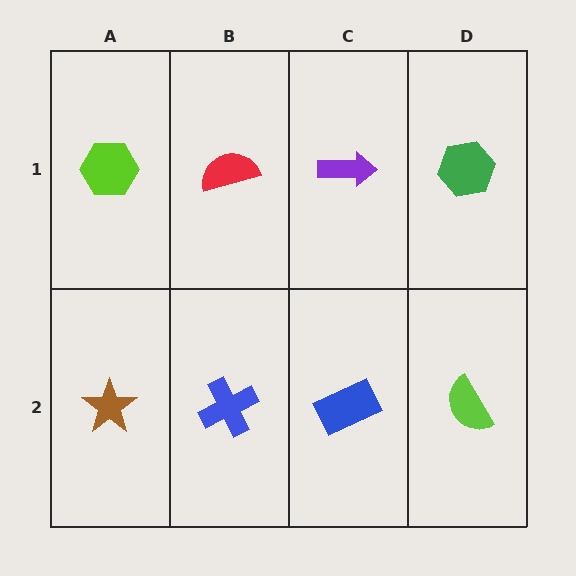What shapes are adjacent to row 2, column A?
A lime hexagon (row 1, column A), a blue cross (row 2, column B).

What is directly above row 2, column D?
A green hexagon.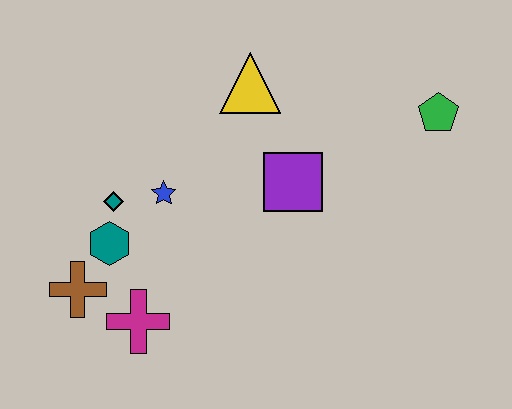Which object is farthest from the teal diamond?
The green pentagon is farthest from the teal diamond.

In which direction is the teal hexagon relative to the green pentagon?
The teal hexagon is to the left of the green pentagon.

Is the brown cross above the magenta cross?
Yes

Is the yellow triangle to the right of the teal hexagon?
Yes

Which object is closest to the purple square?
The yellow triangle is closest to the purple square.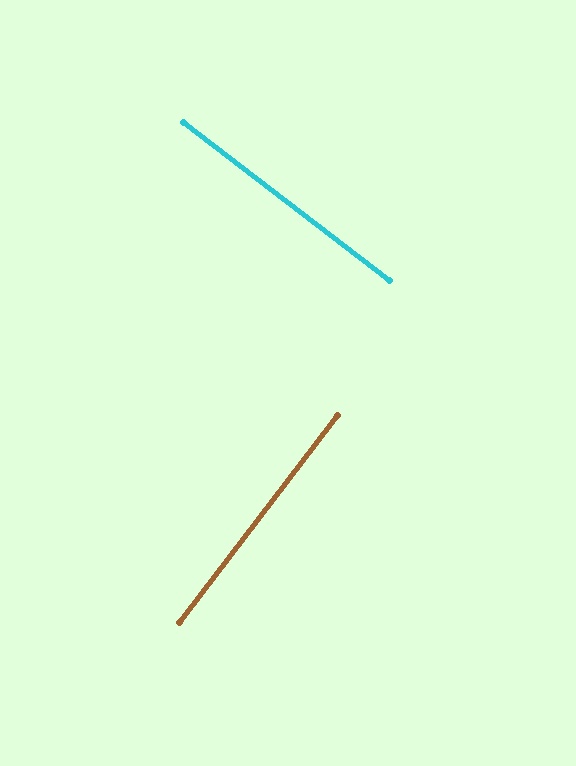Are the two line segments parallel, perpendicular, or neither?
Perpendicular — they meet at approximately 90°.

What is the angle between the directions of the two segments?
Approximately 90 degrees.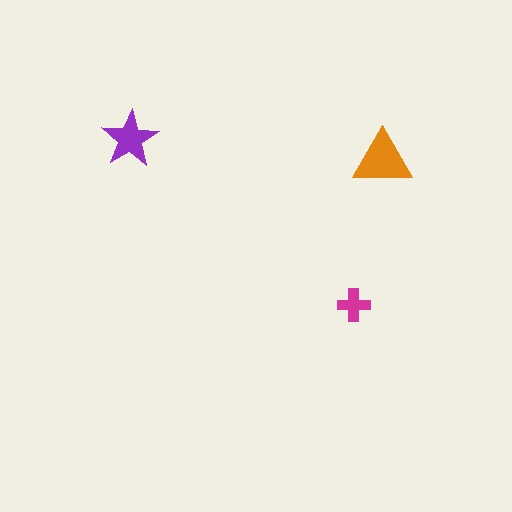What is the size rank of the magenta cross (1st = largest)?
3rd.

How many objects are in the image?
There are 3 objects in the image.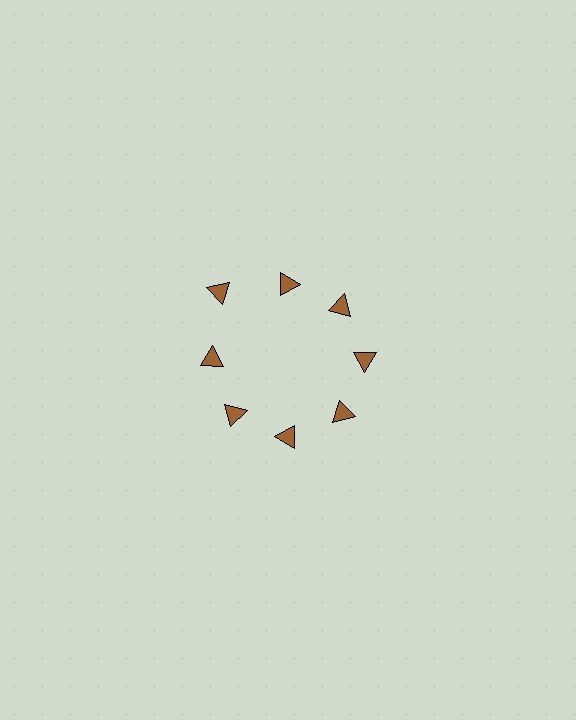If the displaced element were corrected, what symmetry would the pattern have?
It would have 8-fold rotational symmetry — the pattern would map onto itself every 45 degrees.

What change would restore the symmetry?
The symmetry would be restored by moving it inward, back onto the ring so that all 8 triangles sit at equal angles and equal distance from the center.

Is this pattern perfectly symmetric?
No. The 8 brown triangles are arranged in a ring, but one element near the 10 o'clock position is pushed outward from the center, breaking the 8-fold rotational symmetry.